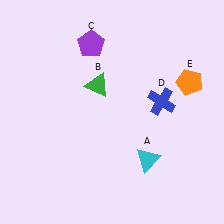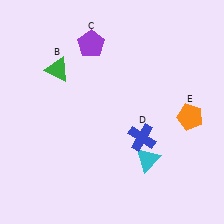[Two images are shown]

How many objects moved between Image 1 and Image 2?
3 objects moved between the two images.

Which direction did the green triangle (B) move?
The green triangle (B) moved left.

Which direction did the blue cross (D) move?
The blue cross (D) moved down.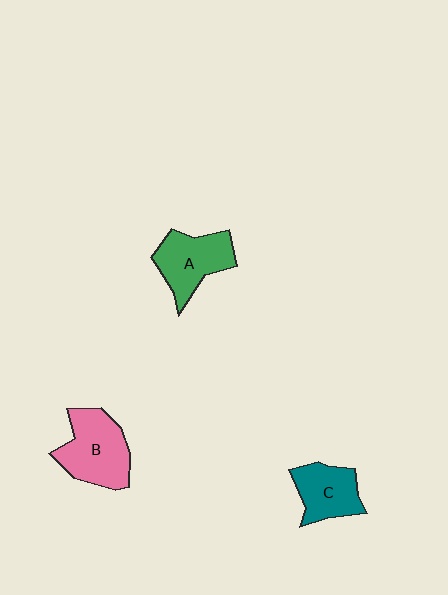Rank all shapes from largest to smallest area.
From largest to smallest: B (pink), A (green), C (teal).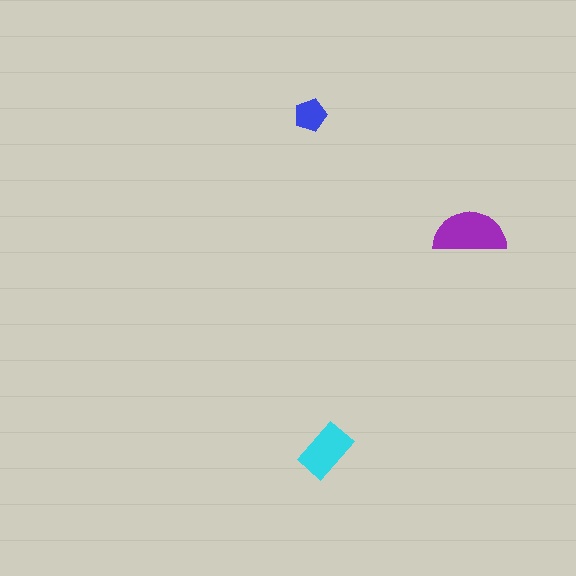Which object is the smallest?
The blue pentagon.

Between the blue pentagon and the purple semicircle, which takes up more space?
The purple semicircle.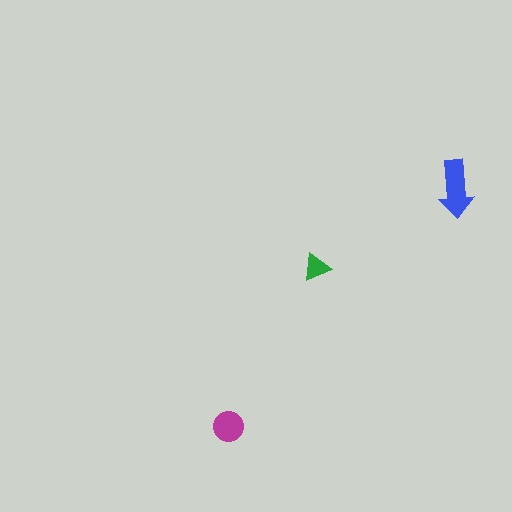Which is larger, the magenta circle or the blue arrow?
The blue arrow.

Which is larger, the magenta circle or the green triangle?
The magenta circle.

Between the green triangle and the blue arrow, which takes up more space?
The blue arrow.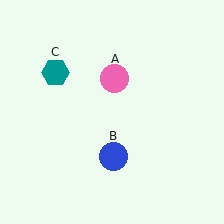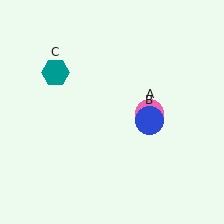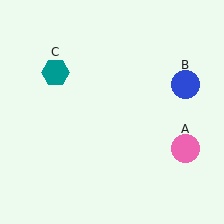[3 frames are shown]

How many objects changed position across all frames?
2 objects changed position: pink circle (object A), blue circle (object B).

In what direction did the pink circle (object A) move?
The pink circle (object A) moved down and to the right.